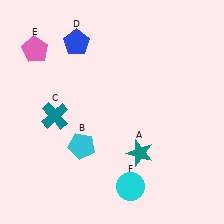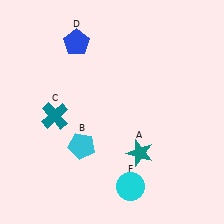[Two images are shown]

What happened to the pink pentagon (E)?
The pink pentagon (E) was removed in Image 2. It was in the top-left area of Image 1.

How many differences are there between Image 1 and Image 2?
There is 1 difference between the two images.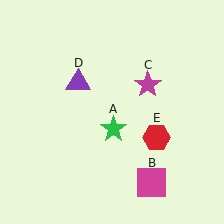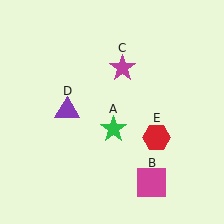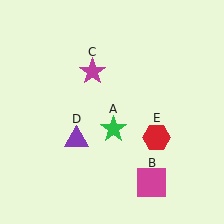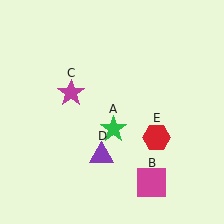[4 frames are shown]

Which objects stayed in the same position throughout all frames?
Green star (object A) and magenta square (object B) and red hexagon (object E) remained stationary.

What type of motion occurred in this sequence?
The magenta star (object C), purple triangle (object D) rotated counterclockwise around the center of the scene.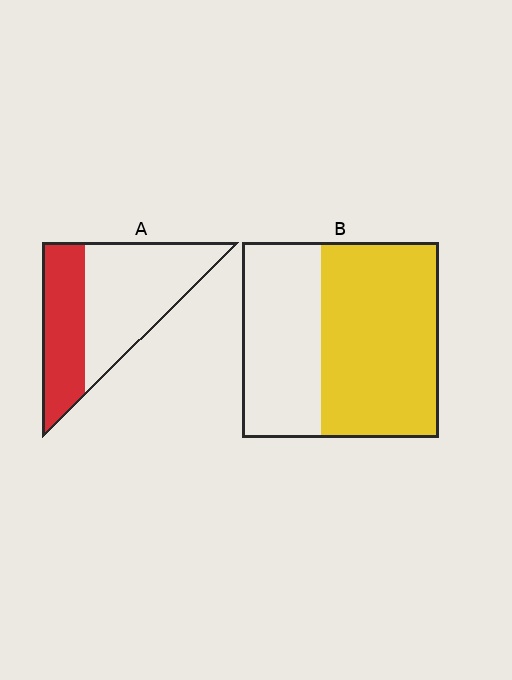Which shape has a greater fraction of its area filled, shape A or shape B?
Shape B.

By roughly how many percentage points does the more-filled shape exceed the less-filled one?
By roughly 20 percentage points (B over A).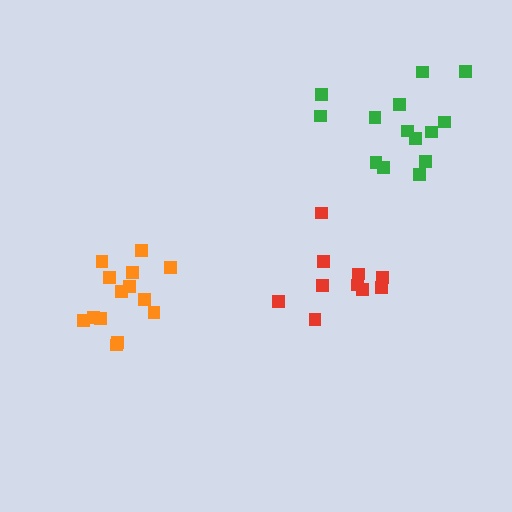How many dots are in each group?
Group 1: 10 dots, Group 2: 14 dots, Group 3: 14 dots (38 total).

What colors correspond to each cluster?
The clusters are colored: red, orange, green.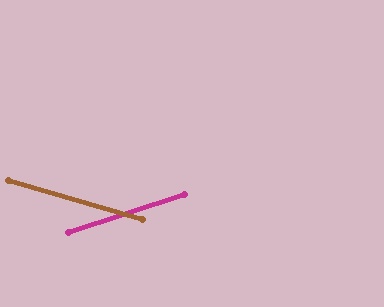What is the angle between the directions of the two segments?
Approximately 34 degrees.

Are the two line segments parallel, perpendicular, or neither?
Neither parallel nor perpendicular — they differ by about 34°.